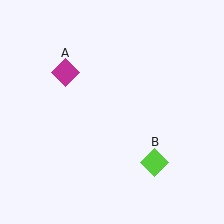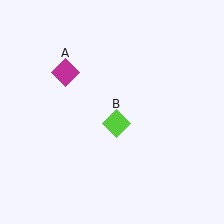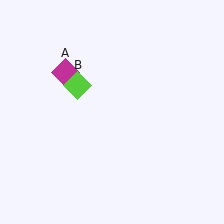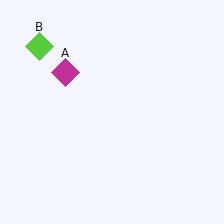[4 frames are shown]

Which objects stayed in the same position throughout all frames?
Magenta diamond (object A) remained stationary.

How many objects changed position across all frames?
1 object changed position: lime diamond (object B).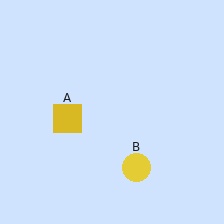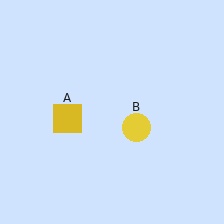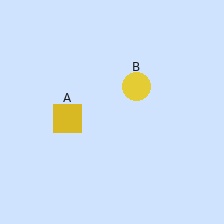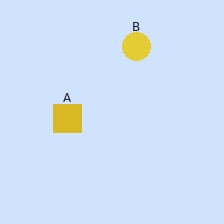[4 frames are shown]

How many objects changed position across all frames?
1 object changed position: yellow circle (object B).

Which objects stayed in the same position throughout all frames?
Yellow square (object A) remained stationary.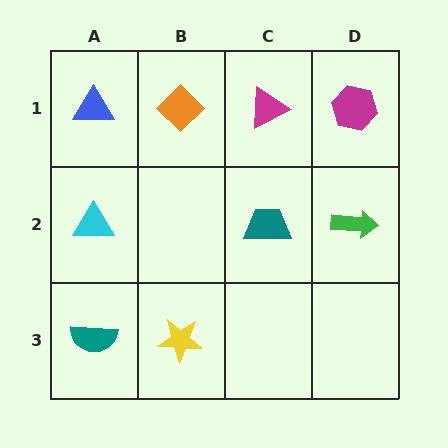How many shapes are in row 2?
3 shapes.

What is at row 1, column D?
A magenta hexagon.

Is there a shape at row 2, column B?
No, that cell is empty.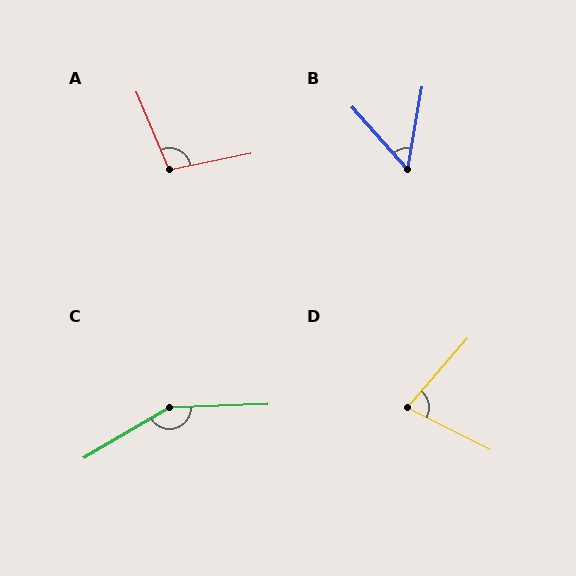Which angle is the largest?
C, at approximately 151 degrees.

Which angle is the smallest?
B, at approximately 51 degrees.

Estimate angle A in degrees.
Approximately 101 degrees.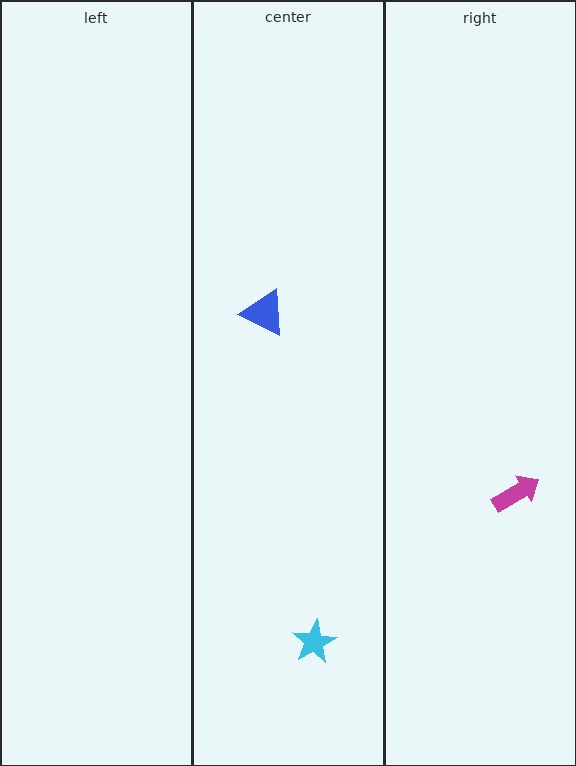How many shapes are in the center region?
2.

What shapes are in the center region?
The blue triangle, the cyan star.